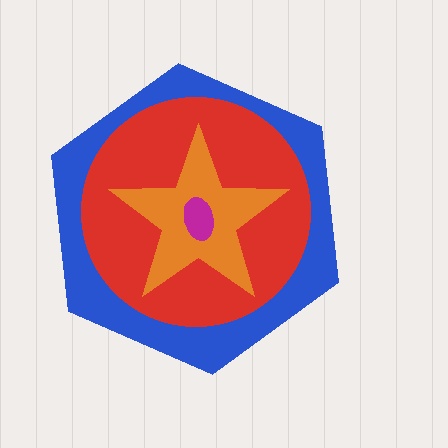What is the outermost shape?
The blue hexagon.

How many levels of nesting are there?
4.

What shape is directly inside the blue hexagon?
The red circle.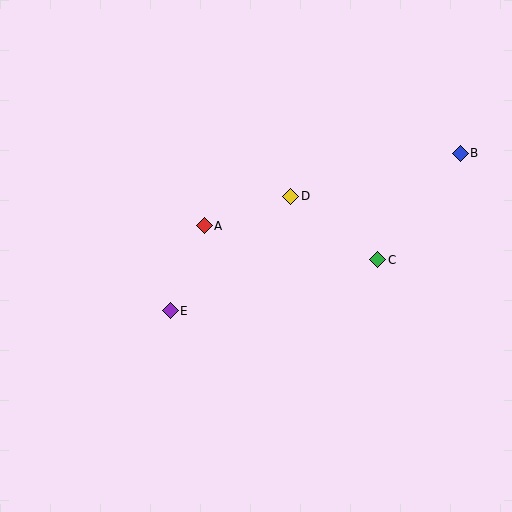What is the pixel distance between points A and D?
The distance between A and D is 91 pixels.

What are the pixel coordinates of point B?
Point B is at (460, 153).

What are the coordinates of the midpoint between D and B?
The midpoint between D and B is at (375, 175).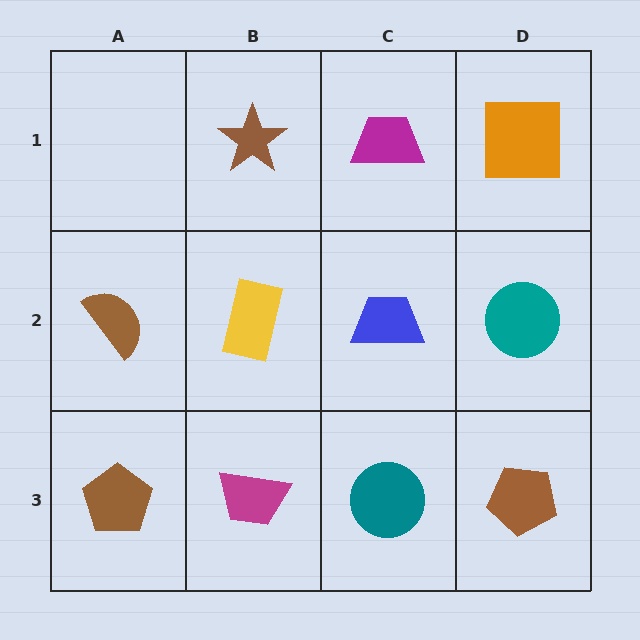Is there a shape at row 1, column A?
No, that cell is empty.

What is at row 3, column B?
A magenta trapezoid.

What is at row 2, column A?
A brown semicircle.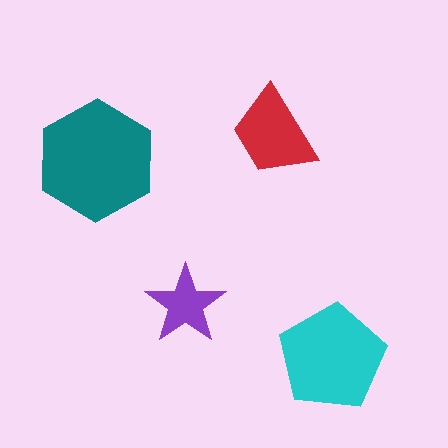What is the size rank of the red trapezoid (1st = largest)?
3rd.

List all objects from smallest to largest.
The purple star, the red trapezoid, the cyan pentagon, the teal hexagon.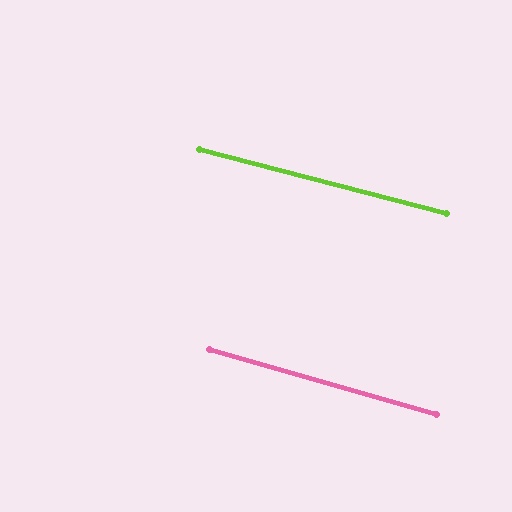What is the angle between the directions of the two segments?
Approximately 2 degrees.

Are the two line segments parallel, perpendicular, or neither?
Parallel — their directions differ by only 1.6°.